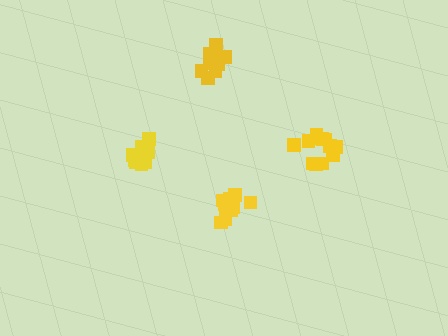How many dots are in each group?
Group 1: 11 dots, Group 2: 10 dots, Group 3: 12 dots, Group 4: 10 dots (43 total).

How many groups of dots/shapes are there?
There are 4 groups.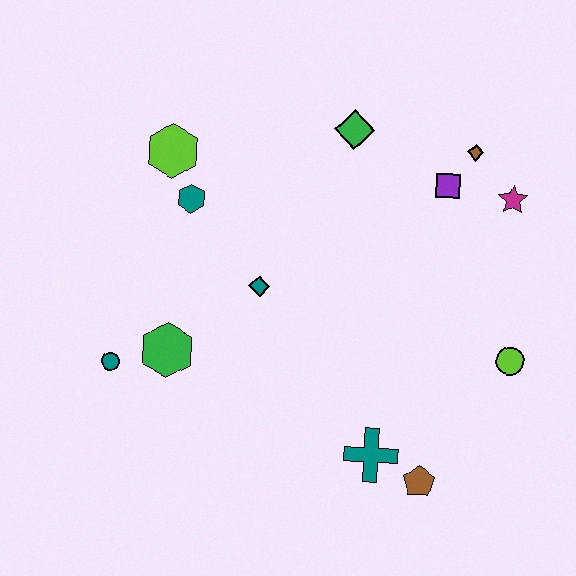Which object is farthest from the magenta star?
The teal circle is farthest from the magenta star.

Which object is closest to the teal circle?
The green hexagon is closest to the teal circle.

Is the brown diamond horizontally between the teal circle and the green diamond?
No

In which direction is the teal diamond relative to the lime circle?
The teal diamond is to the left of the lime circle.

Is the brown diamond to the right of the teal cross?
Yes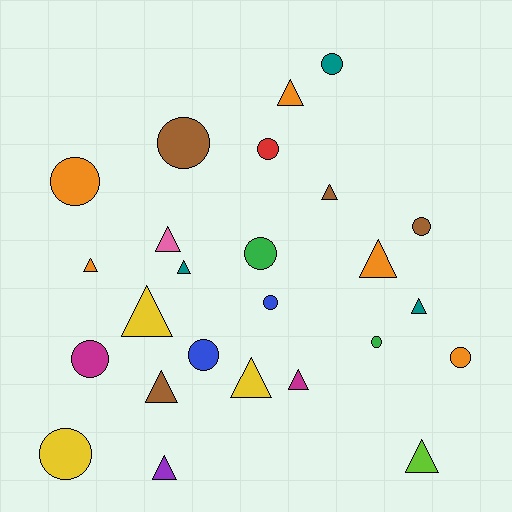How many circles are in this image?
There are 12 circles.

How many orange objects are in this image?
There are 5 orange objects.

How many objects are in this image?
There are 25 objects.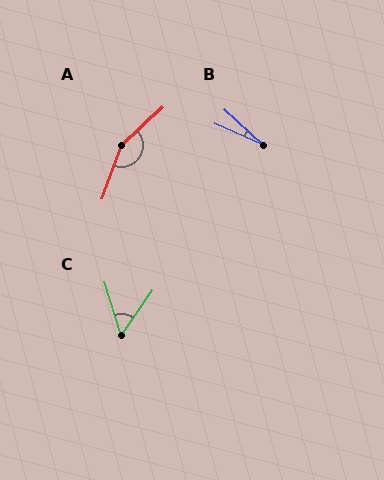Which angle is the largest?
A, at approximately 152 degrees.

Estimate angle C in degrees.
Approximately 52 degrees.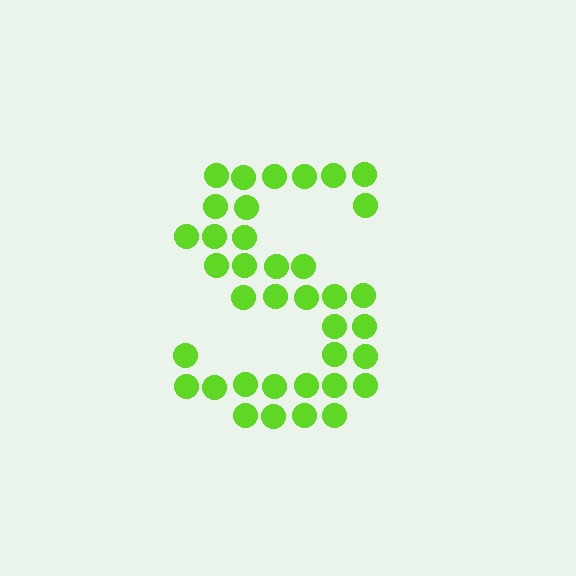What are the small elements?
The small elements are circles.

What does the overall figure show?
The overall figure shows the letter S.